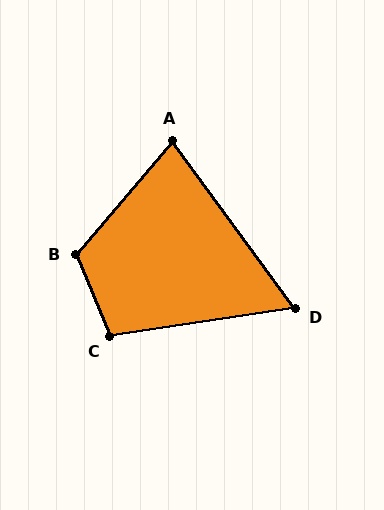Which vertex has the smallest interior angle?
D, at approximately 63 degrees.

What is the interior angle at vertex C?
Approximately 104 degrees (obtuse).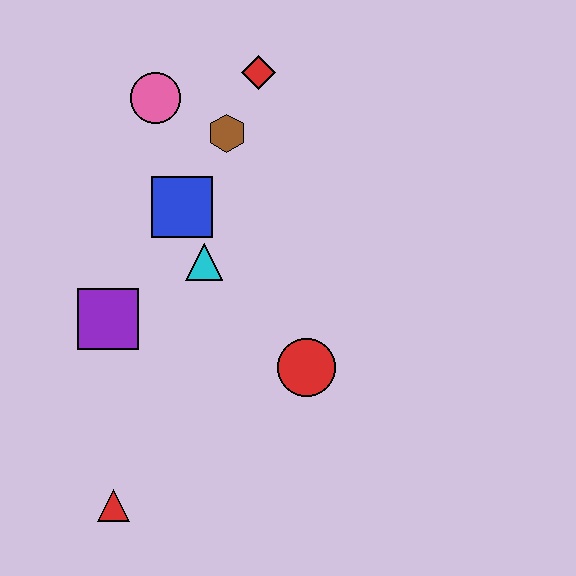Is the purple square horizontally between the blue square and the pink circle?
No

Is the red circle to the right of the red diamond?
Yes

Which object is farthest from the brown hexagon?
The red triangle is farthest from the brown hexagon.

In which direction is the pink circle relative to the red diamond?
The pink circle is to the left of the red diamond.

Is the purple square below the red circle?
No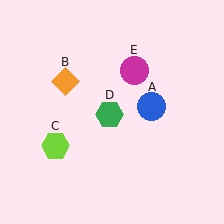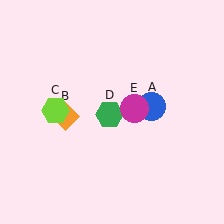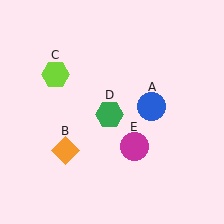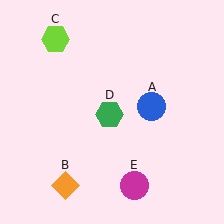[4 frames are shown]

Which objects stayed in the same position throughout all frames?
Blue circle (object A) and green hexagon (object D) remained stationary.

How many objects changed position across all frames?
3 objects changed position: orange diamond (object B), lime hexagon (object C), magenta circle (object E).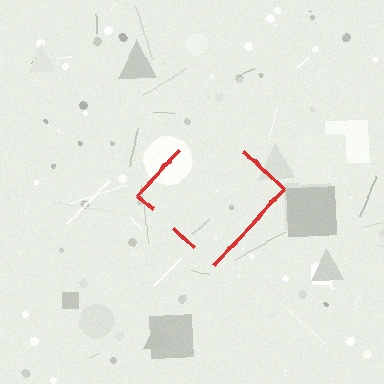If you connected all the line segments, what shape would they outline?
They would outline a diamond.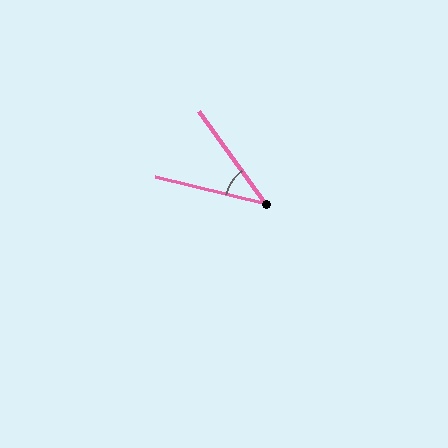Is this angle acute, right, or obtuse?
It is acute.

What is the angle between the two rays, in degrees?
Approximately 40 degrees.